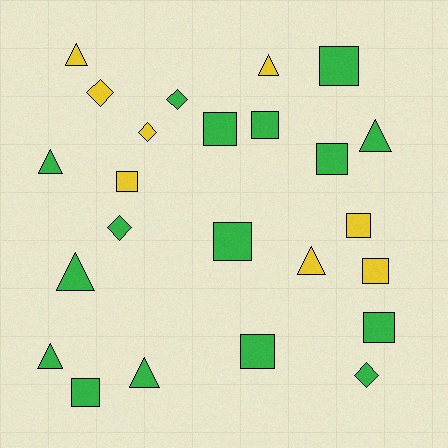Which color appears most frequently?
Green, with 16 objects.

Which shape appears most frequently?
Square, with 11 objects.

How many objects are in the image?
There are 24 objects.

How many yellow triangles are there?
There are 3 yellow triangles.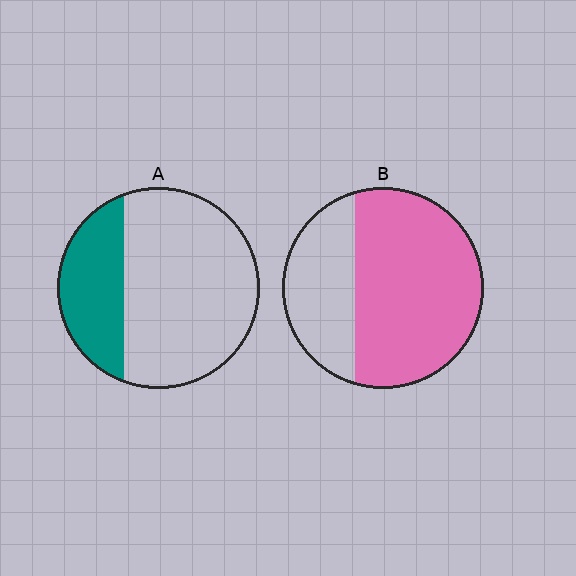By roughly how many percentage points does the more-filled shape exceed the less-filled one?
By roughly 40 percentage points (B over A).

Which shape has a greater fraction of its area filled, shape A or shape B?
Shape B.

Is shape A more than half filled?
No.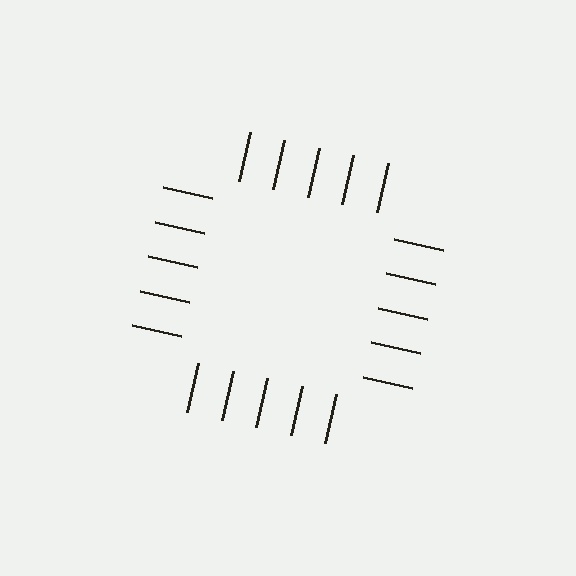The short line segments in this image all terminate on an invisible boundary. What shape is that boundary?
An illusory square — the line segments terminate on its edges but no continuous stroke is drawn.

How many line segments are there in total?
20 — 5 along each of the 4 edges.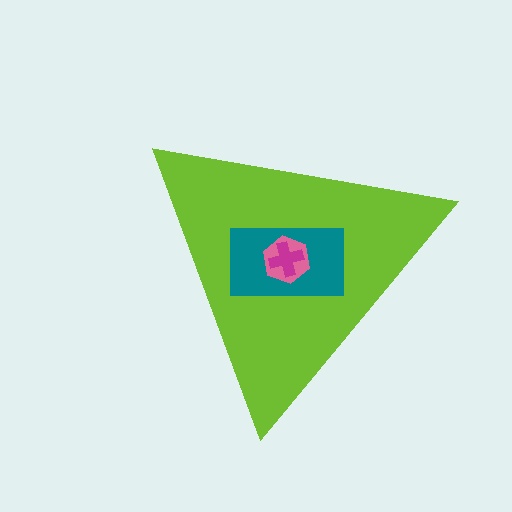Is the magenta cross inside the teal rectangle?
Yes.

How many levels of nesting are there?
4.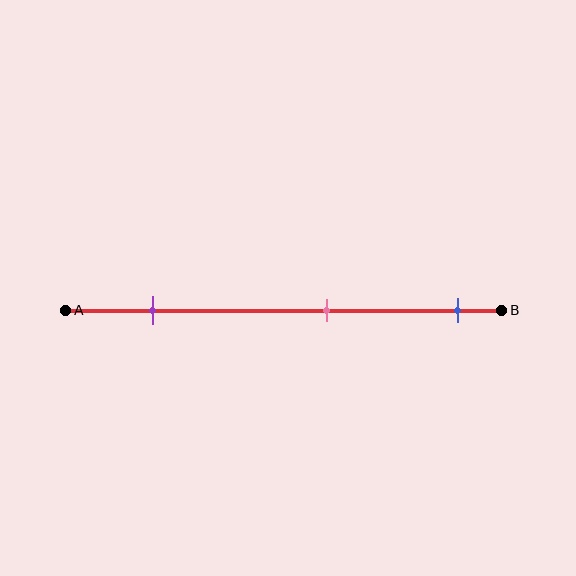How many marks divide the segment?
There are 3 marks dividing the segment.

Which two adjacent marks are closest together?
The pink and blue marks are the closest adjacent pair.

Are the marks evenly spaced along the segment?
Yes, the marks are approximately evenly spaced.